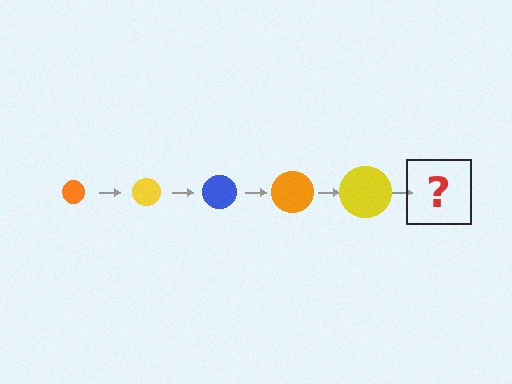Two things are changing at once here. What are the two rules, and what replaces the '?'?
The two rules are that the circle grows larger each step and the color cycles through orange, yellow, and blue. The '?' should be a blue circle, larger than the previous one.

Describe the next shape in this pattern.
It should be a blue circle, larger than the previous one.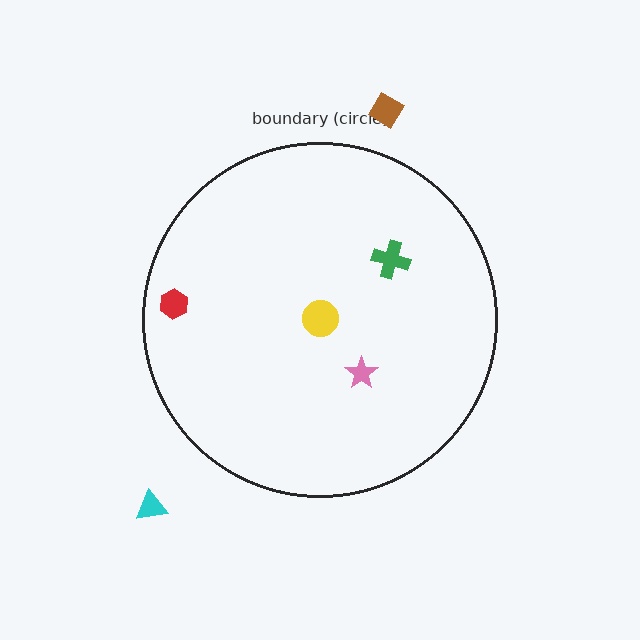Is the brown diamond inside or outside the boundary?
Outside.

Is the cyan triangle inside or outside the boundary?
Outside.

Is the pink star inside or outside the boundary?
Inside.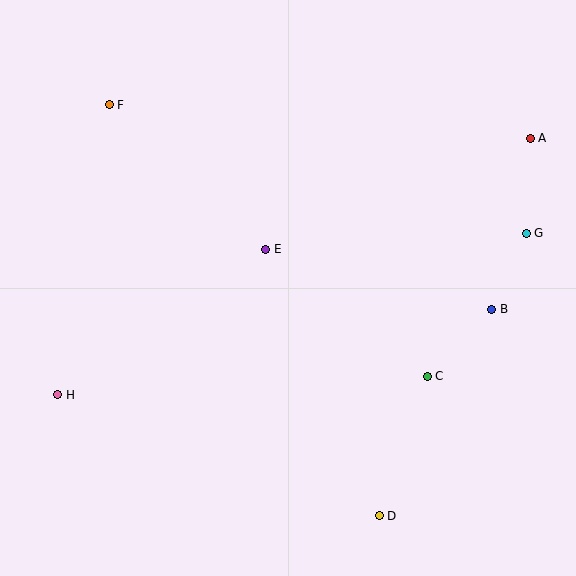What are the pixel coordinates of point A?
Point A is at (530, 138).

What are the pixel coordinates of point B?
Point B is at (492, 309).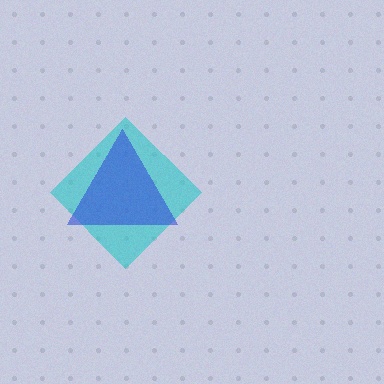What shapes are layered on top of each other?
The layered shapes are: a cyan diamond, a blue triangle.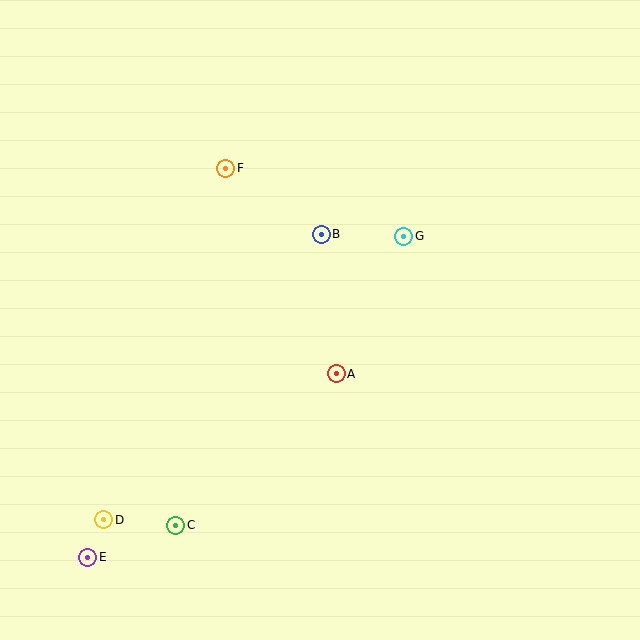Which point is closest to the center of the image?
Point A at (336, 374) is closest to the center.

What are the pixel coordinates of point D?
Point D is at (104, 520).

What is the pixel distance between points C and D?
The distance between C and D is 72 pixels.